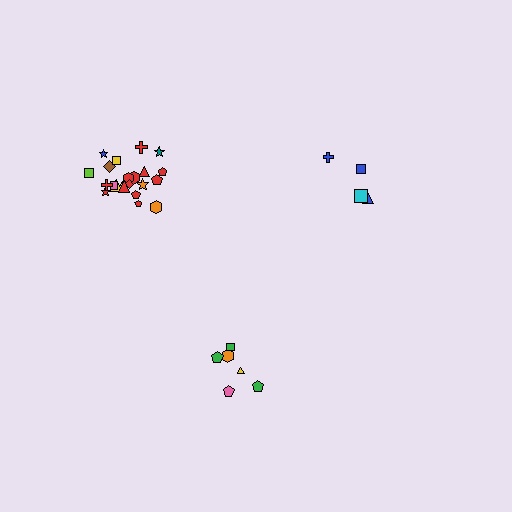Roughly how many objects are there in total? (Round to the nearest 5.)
Roughly 30 objects in total.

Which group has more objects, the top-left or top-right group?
The top-left group.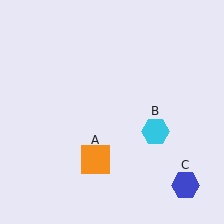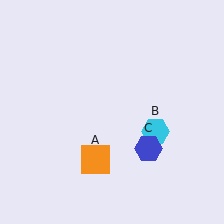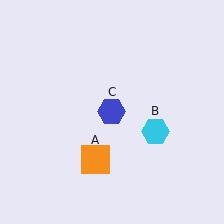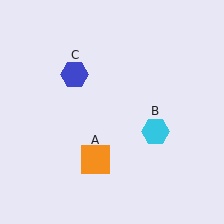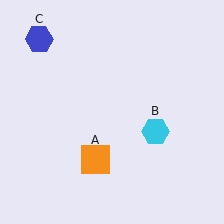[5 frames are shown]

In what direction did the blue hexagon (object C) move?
The blue hexagon (object C) moved up and to the left.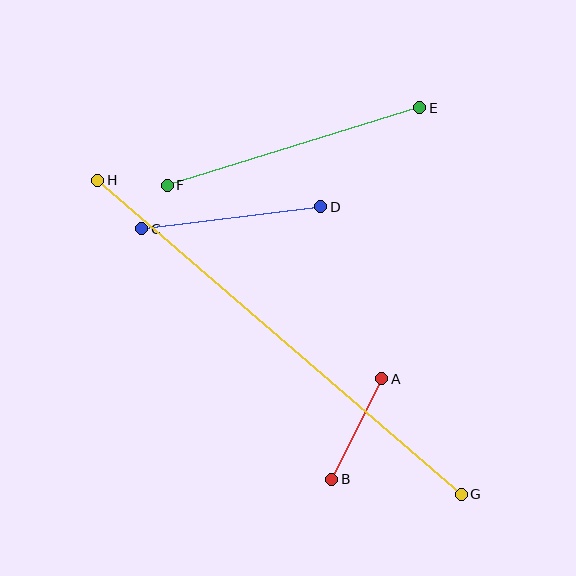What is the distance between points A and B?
The distance is approximately 112 pixels.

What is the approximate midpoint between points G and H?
The midpoint is at approximately (279, 337) pixels.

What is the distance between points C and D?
The distance is approximately 181 pixels.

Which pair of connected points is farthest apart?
Points G and H are farthest apart.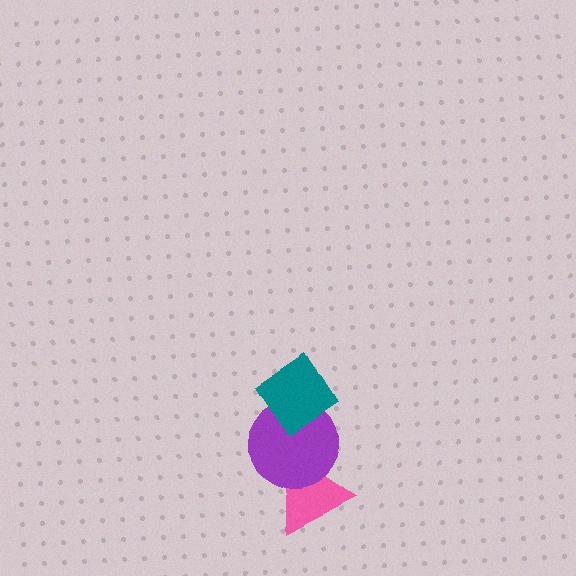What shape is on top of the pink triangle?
The purple circle is on top of the pink triangle.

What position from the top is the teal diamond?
The teal diamond is 1st from the top.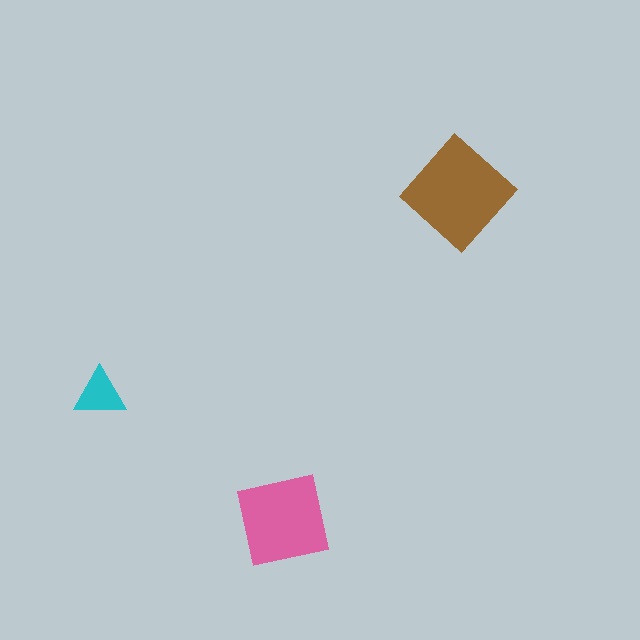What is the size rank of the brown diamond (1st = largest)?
1st.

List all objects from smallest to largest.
The cyan triangle, the pink square, the brown diamond.